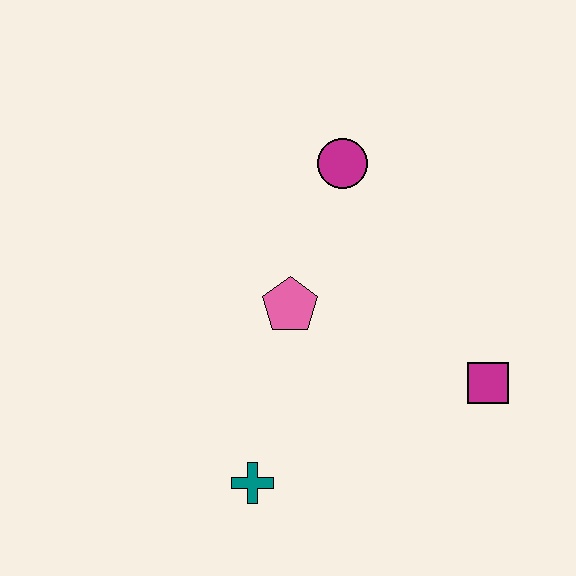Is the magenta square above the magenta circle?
No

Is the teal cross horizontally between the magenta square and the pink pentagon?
No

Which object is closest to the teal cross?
The pink pentagon is closest to the teal cross.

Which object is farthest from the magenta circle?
The teal cross is farthest from the magenta circle.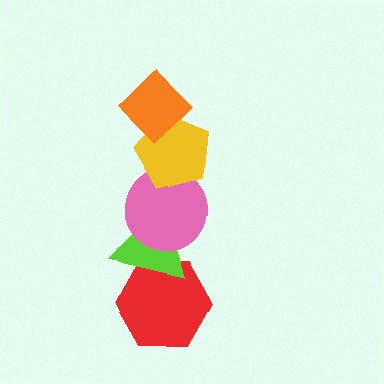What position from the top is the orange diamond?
The orange diamond is 1st from the top.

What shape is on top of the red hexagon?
The lime triangle is on top of the red hexagon.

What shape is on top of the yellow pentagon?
The orange diamond is on top of the yellow pentagon.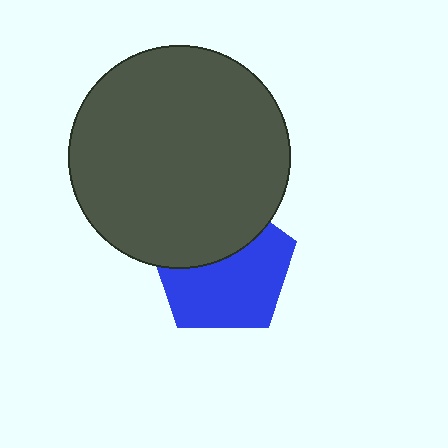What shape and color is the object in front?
The object in front is a dark gray circle.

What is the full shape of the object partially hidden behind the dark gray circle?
The partially hidden object is a blue pentagon.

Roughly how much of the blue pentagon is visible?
About half of it is visible (roughly 60%).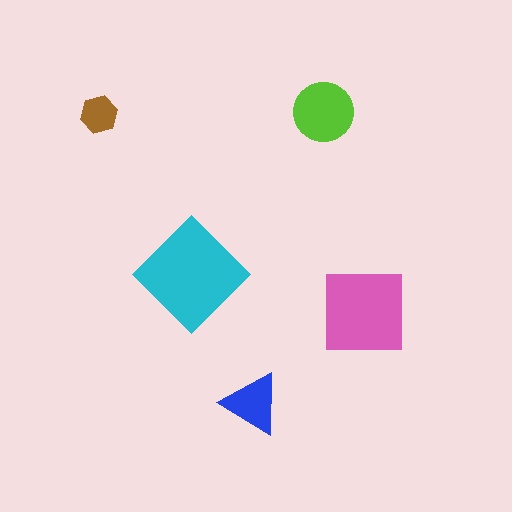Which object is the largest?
The cyan diamond.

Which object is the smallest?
The brown hexagon.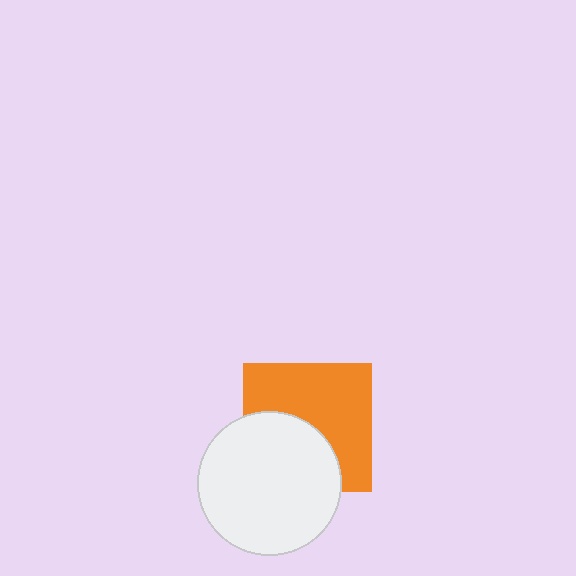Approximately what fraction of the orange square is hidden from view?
Roughly 41% of the orange square is hidden behind the white circle.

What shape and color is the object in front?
The object in front is a white circle.